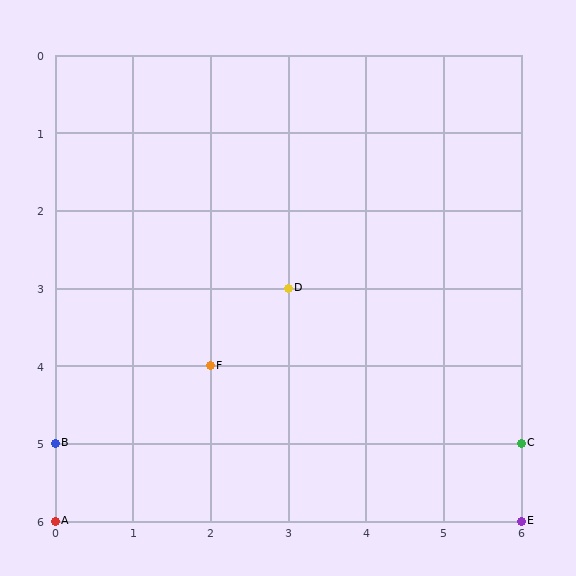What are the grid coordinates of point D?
Point D is at grid coordinates (3, 3).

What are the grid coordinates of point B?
Point B is at grid coordinates (0, 5).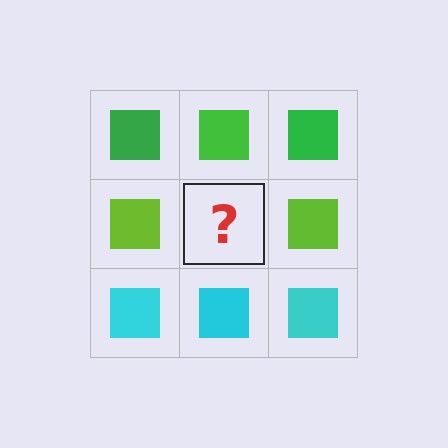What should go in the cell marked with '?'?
The missing cell should contain a lime square.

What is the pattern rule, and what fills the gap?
The rule is that each row has a consistent color. The gap should be filled with a lime square.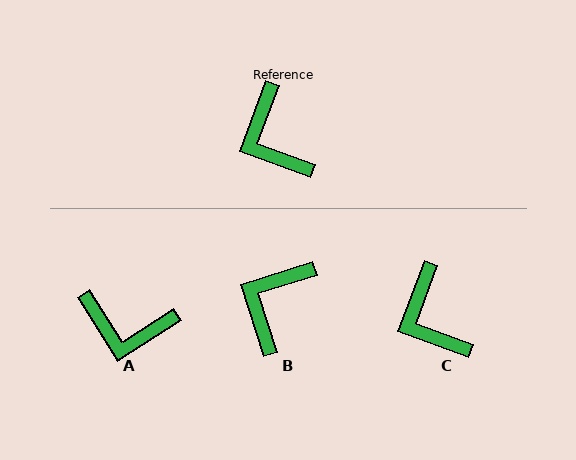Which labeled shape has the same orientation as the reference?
C.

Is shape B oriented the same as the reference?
No, it is off by about 52 degrees.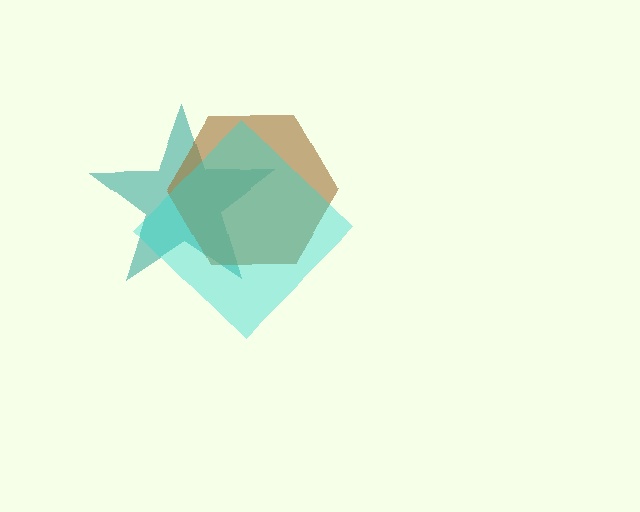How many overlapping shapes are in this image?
There are 3 overlapping shapes in the image.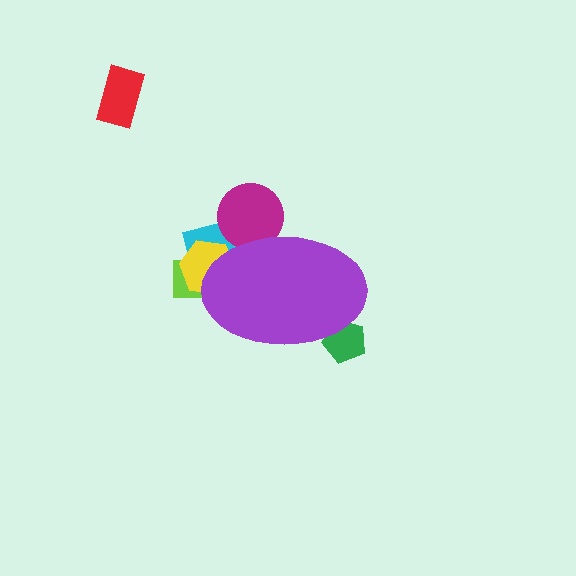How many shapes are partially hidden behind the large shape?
5 shapes are partially hidden.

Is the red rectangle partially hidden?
No, the red rectangle is fully visible.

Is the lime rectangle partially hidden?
Yes, the lime rectangle is partially hidden behind the purple ellipse.